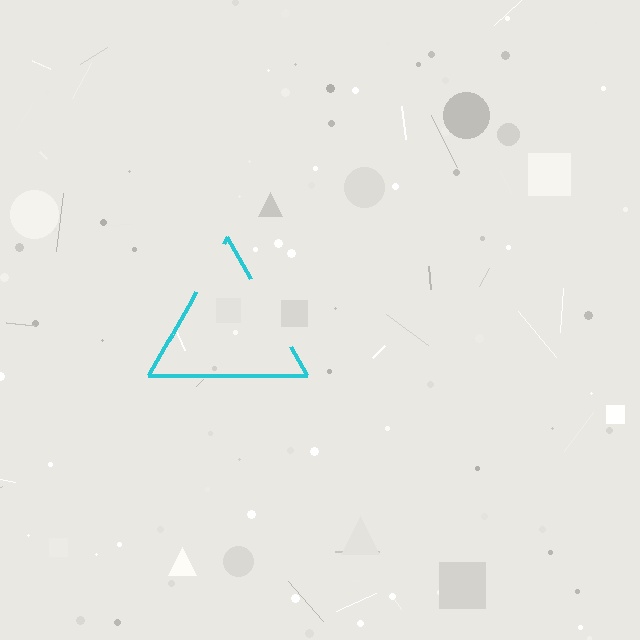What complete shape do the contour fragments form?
The contour fragments form a triangle.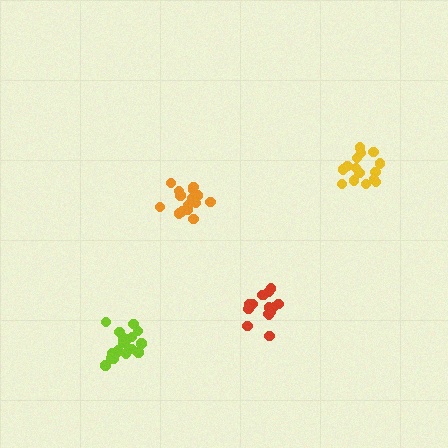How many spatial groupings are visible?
There are 4 spatial groupings.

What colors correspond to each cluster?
The clusters are colored: yellow, lime, red, orange.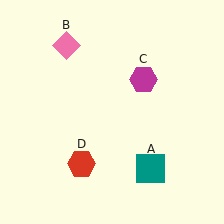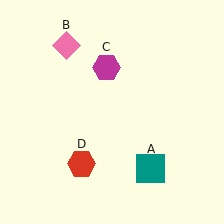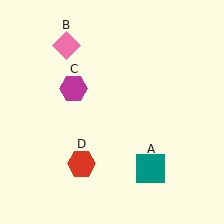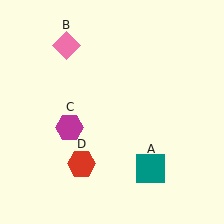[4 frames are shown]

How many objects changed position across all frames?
1 object changed position: magenta hexagon (object C).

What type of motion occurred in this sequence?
The magenta hexagon (object C) rotated counterclockwise around the center of the scene.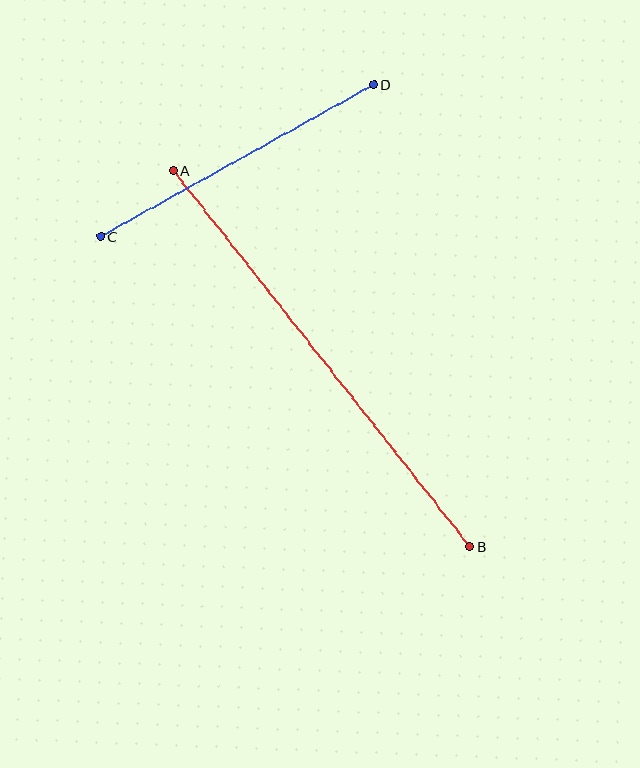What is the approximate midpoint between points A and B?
The midpoint is at approximately (321, 358) pixels.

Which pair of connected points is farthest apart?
Points A and B are farthest apart.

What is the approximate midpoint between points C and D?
The midpoint is at approximately (237, 160) pixels.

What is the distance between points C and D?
The distance is approximately 312 pixels.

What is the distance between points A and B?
The distance is approximately 479 pixels.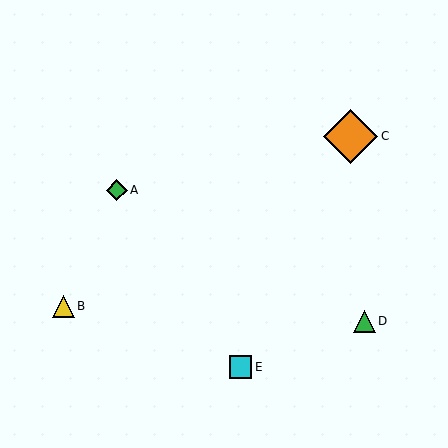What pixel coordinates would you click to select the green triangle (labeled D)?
Click at (364, 321) to select the green triangle D.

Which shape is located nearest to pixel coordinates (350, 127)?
The orange diamond (labeled C) at (351, 136) is nearest to that location.